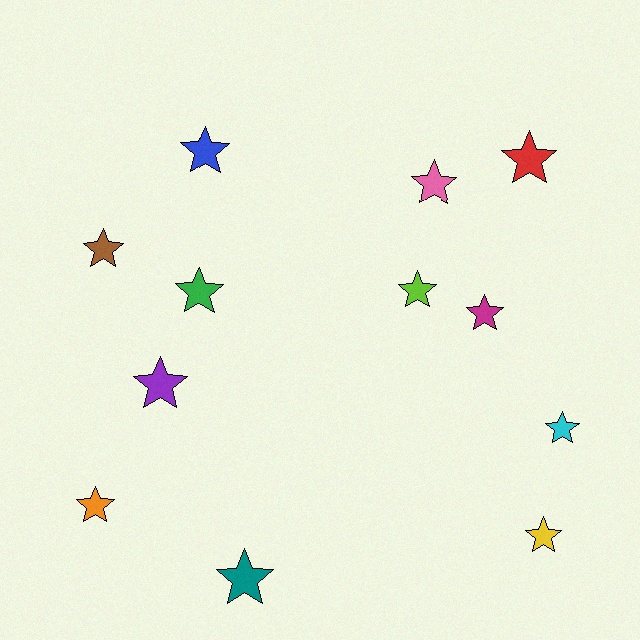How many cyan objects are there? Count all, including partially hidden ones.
There is 1 cyan object.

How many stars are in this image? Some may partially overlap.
There are 12 stars.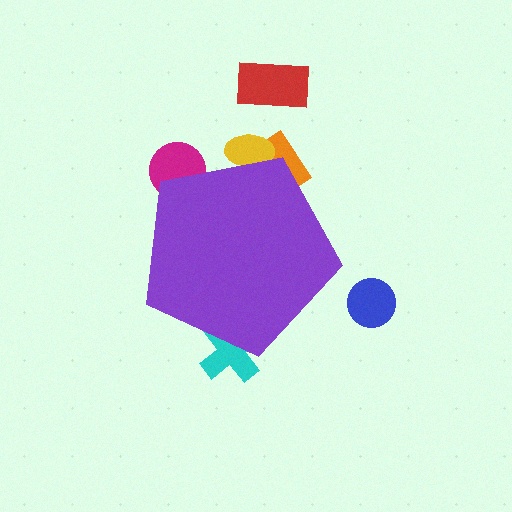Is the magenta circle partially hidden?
Yes, the magenta circle is partially hidden behind the purple pentagon.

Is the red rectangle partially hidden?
No, the red rectangle is fully visible.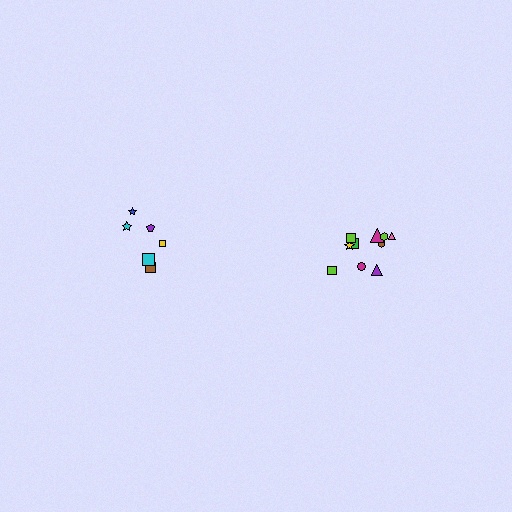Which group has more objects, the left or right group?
The right group.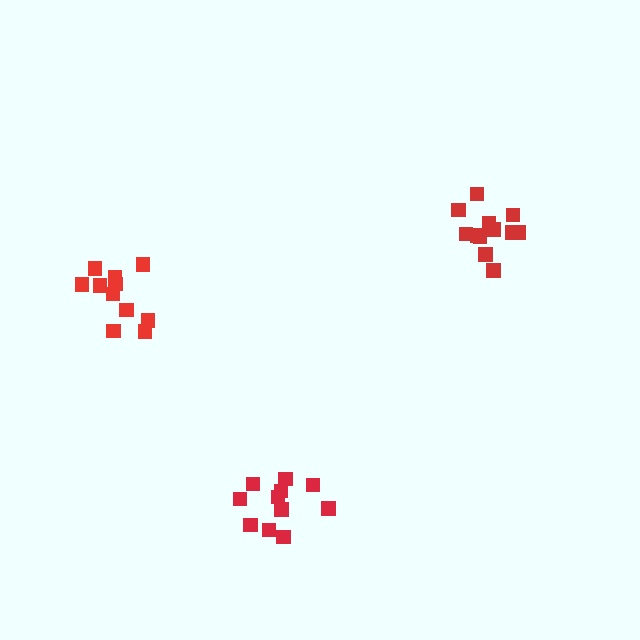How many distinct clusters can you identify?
There are 3 distinct clusters.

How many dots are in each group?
Group 1: 11 dots, Group 2: 12 dots, Group 3: 11 dots (34 total).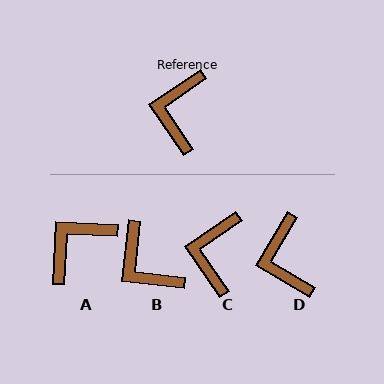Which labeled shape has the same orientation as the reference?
C.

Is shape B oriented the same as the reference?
No, it is off by about 49 degrees.